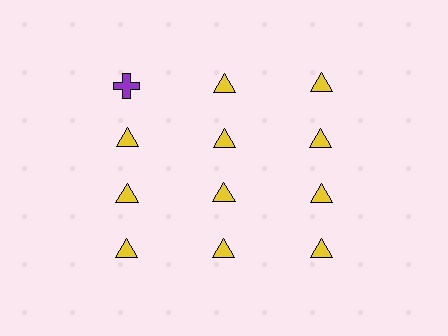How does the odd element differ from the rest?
It differs in both color (purple instead of yellow) and shape (cross instead of triangle).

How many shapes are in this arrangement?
There are 12 shapes arranged in a grid pattern.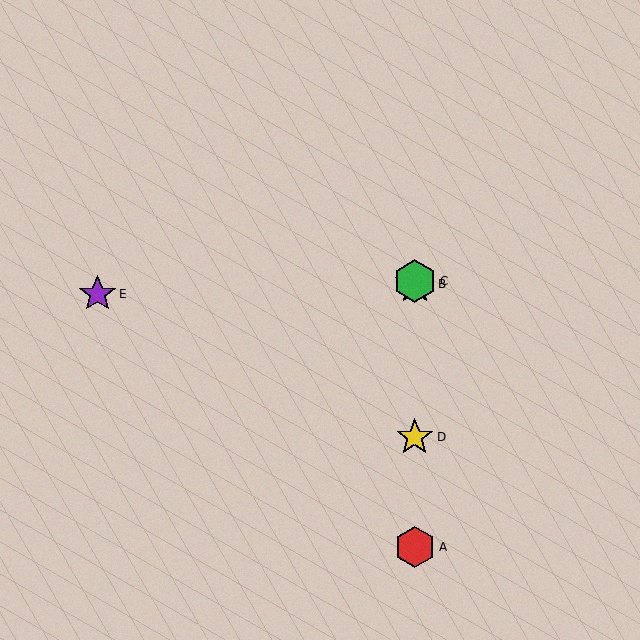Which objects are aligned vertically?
Objects A, B, C, D are aligned vertically.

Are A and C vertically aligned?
Yes, both are at x≈415.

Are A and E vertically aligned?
No, A is at x≈415 and E is at x≈98.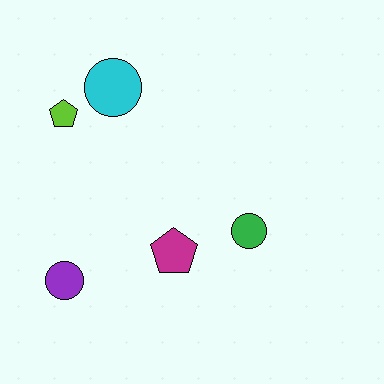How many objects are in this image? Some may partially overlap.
There are 5 objects.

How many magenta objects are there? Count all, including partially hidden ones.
There is 1 magenta object.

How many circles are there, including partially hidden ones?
There are 3 circles.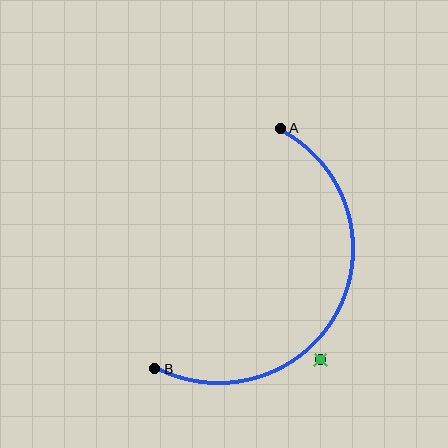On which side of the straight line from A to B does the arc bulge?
The arc bulges to the right of the straight line connecting A and B.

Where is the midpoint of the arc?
The arc midpoint is the point on the curve farthest from the straight line joining A and B. It sits to the right of that line.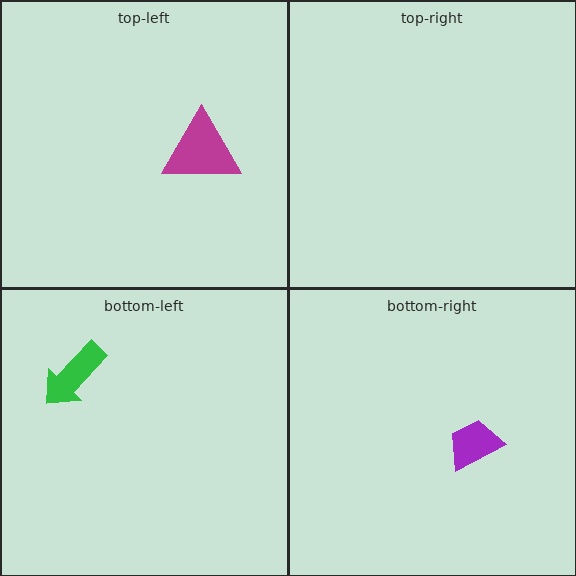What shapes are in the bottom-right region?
The purple trapezoid.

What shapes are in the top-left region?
The magenta triangle.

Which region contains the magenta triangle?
The top-left region.